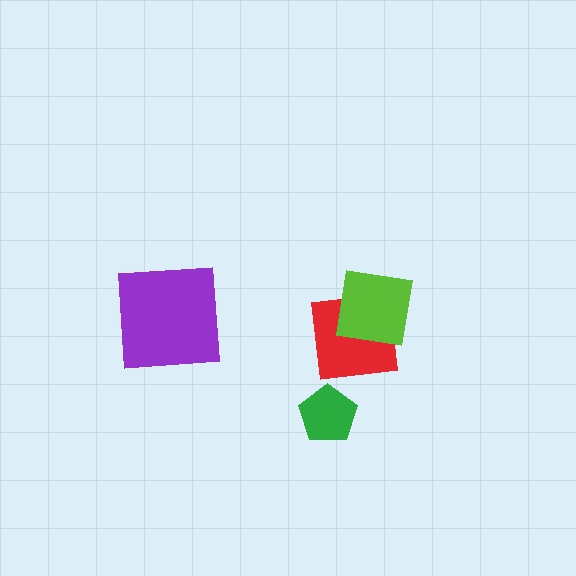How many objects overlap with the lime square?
1 object overlaps with the lime square.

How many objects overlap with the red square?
1 object overlaps with the red square.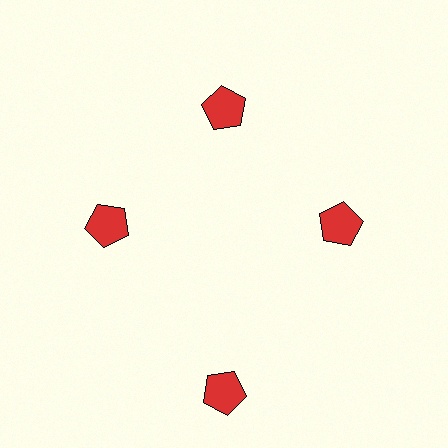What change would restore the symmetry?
The symmetry would be restored by moving it inward, back onto the ring so that all 4 pentagons sit at equal angles and equal distance from the center.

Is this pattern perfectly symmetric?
No. The 4 red pentagons are arranged in a ring, but one element near the 6 o'clock position is pushed outward from the center, breaking the 4-fold rotational symmetry.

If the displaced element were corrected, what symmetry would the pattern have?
It would have 4-fold rotational symmetry — the pattern would map onto itself every 90 degrees.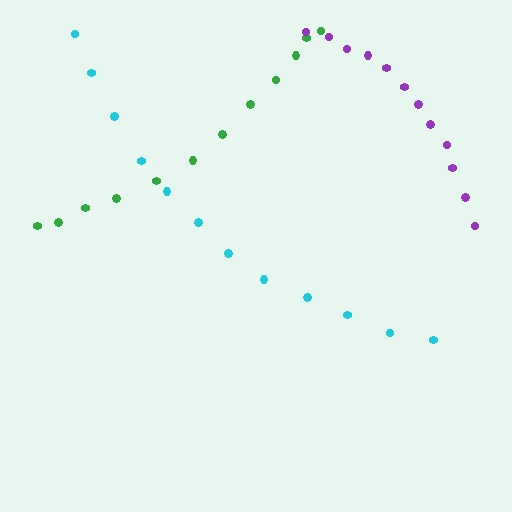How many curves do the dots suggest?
There are 3 distinct paths.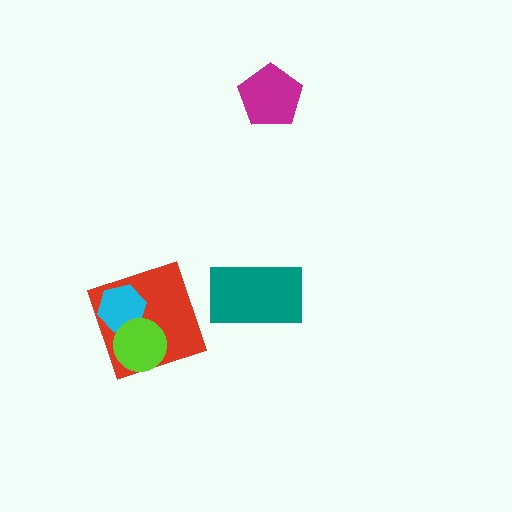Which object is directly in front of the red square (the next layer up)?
The cyan hexagon is directly in front of the red square.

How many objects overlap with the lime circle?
2 objects overlap with the lime circle.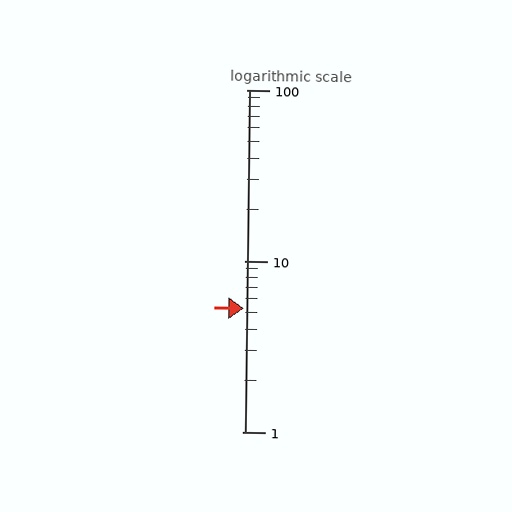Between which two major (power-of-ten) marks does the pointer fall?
The pointer is between 1 and 10.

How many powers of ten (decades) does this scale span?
The scale spans 2 decades, from 1 to 100.